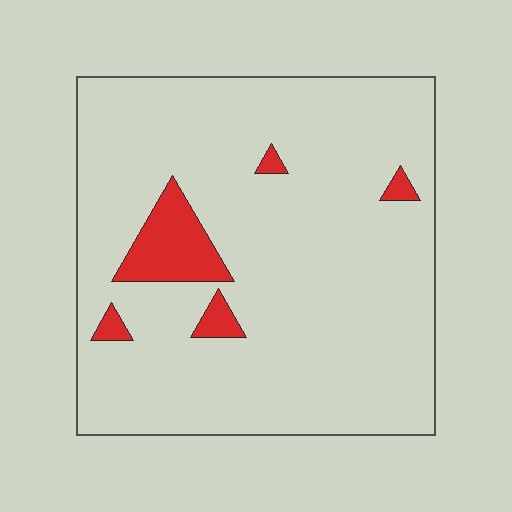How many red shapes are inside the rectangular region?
5.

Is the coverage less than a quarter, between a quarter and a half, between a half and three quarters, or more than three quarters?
Less than a quarter.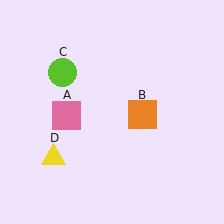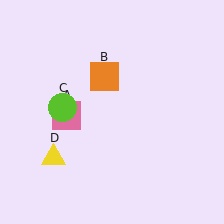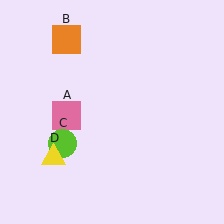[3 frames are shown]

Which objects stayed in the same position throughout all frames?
Pink square (object A) and yellow triangle (object D) remained stationary.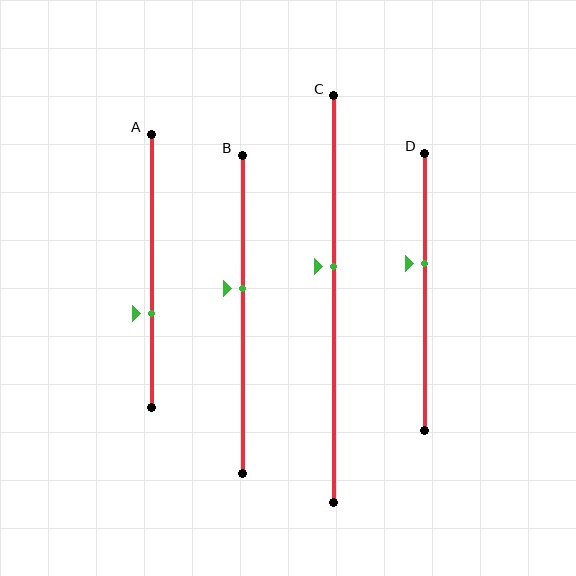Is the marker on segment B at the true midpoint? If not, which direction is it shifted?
No, the marker on segment B is shifted upward by about 8% of the segment length.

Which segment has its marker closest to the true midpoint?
Segment C has its marker closest to the true midpoint.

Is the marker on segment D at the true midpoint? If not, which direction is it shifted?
No, the marker on segment D is shifted upward by about 10% of the segment length.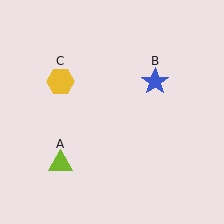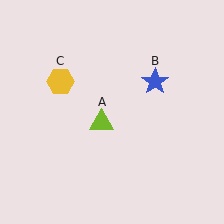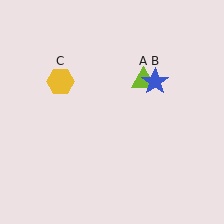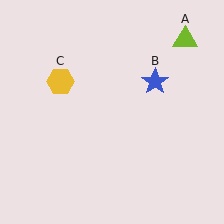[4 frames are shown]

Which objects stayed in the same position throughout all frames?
Blue star (object B) and yellow hexagon (object C) remained stationary.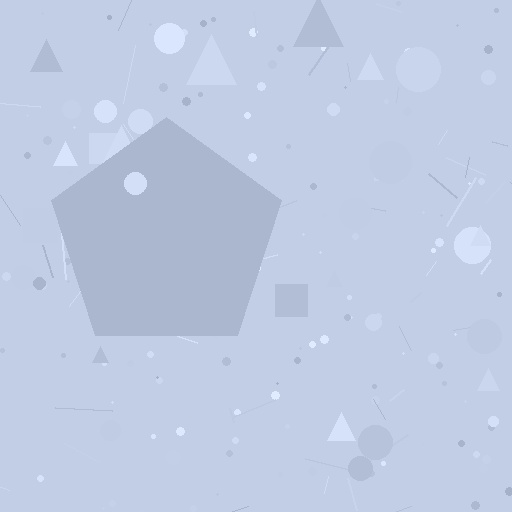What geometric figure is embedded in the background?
A pentagon is embedded in the background.